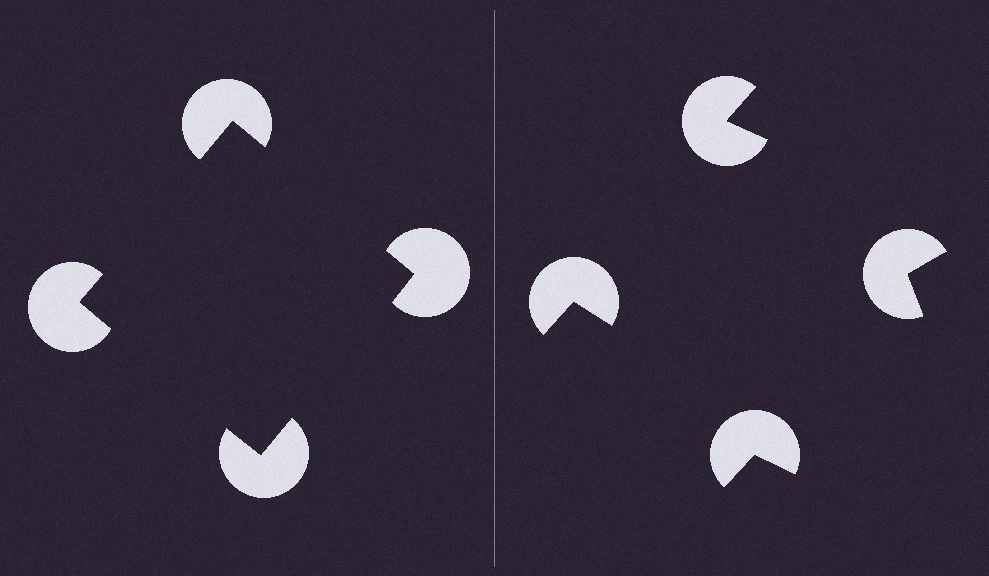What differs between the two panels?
The pac-man discs are positioned identically on both sides; only the wedge orientations differ. On the left they align to a square; on the right they are misaligned.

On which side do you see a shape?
An illusory square appears on the left side. On the right side the wedge cuts are rotated, so no coherent shape forms.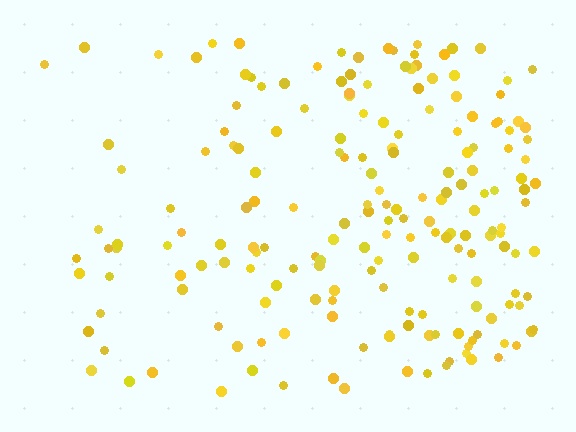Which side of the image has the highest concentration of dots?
The right.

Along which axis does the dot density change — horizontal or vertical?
Horizontal.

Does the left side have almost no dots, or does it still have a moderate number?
Still a moderate number, just noticeably fewer than the right.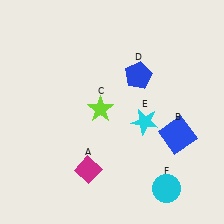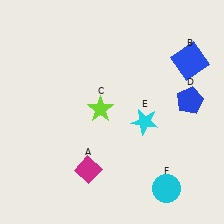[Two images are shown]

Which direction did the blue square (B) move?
The blue square (B) moved up.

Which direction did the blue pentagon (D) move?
The blue pentagon (D) moved right.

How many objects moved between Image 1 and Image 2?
2 objects moved between the two images.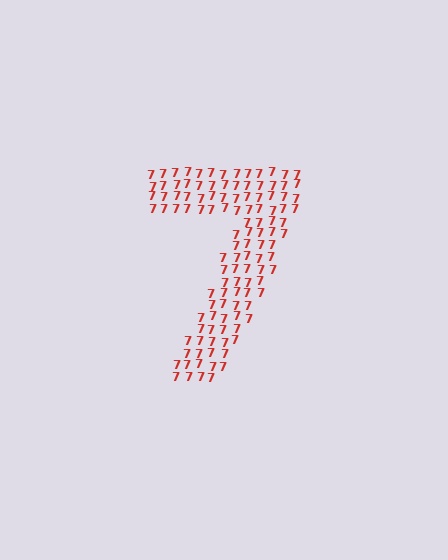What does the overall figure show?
The overall figure shows the digit 7.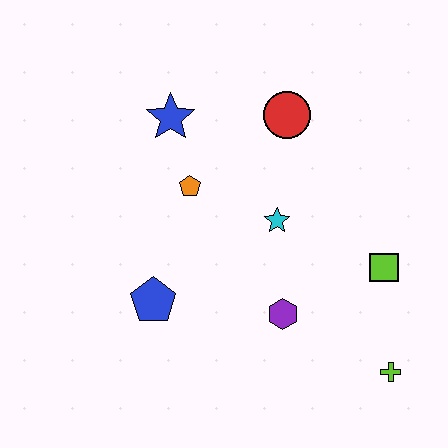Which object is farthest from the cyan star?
The lime cross is farthest from the cyan star.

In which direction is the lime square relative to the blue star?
The lime square is to the right of the blue star.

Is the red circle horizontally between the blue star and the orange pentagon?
No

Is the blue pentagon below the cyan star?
Yes